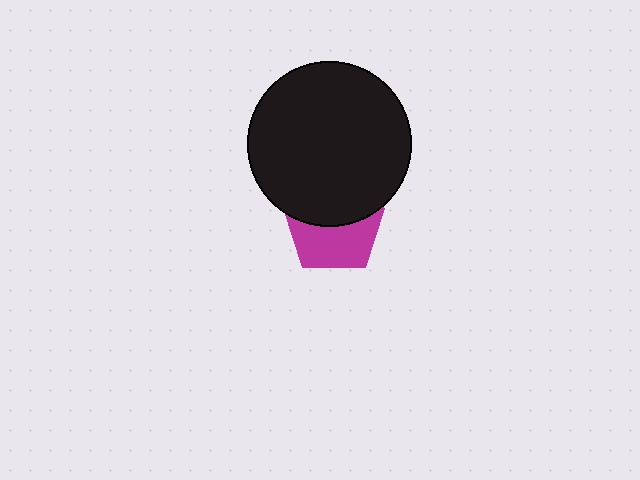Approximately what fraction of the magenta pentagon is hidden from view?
Roughly 47% of the magenta pentagon is hidden behind the black circle.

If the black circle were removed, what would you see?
You would see the complete magenta pentagon.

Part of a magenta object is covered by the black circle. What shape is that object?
It is a pentagon.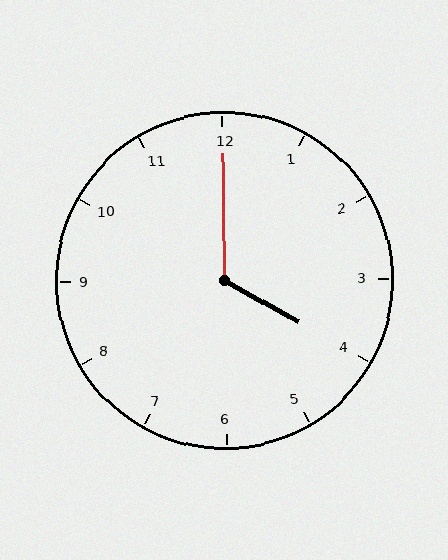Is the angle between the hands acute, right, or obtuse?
It is obtuse.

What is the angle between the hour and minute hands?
Approximately 120 degrees.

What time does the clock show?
4:00.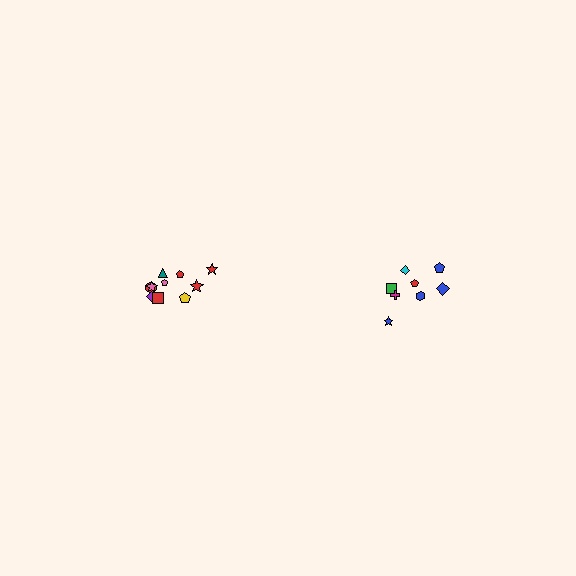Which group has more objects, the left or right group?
The left group.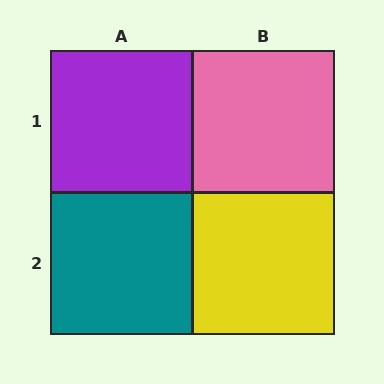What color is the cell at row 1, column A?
Purple.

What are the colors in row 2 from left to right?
Teal, yellow.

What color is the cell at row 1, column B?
Pink.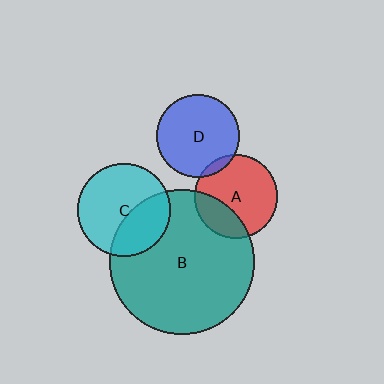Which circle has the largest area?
Circle B (teal).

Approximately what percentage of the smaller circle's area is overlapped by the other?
Approximately 5%.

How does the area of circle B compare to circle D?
Approximately 3.0 times.